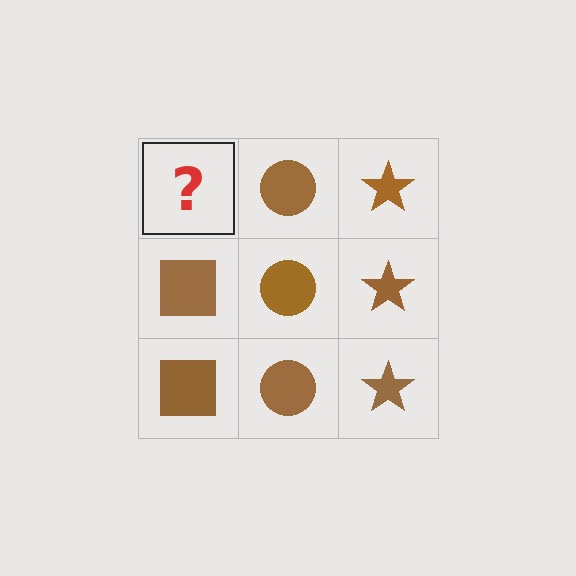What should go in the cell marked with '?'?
The missing cell should contain a brown square.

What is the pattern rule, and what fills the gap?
The rule is that each column has a consistent shape. The gap should be filled with a brown square.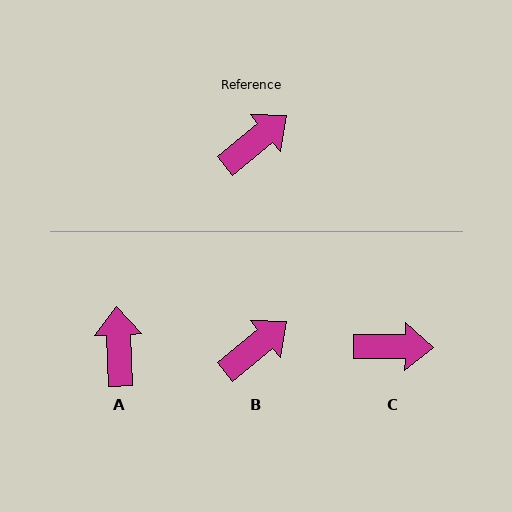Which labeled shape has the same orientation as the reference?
B.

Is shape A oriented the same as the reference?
No, it is off by about 53 degrees.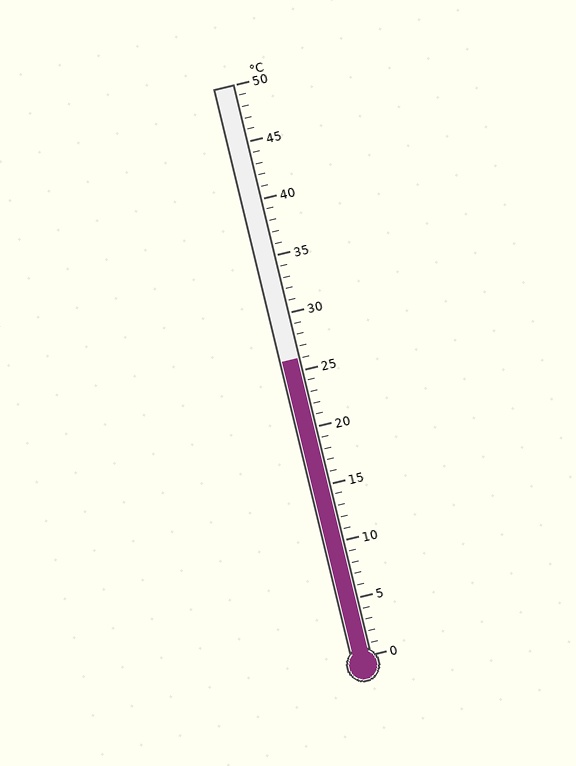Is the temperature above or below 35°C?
The temperature is below 35°C.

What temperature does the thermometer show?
The thermometer shows approximately 26°C.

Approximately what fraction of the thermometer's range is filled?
The thermometer is filled to approximately 50% of its range.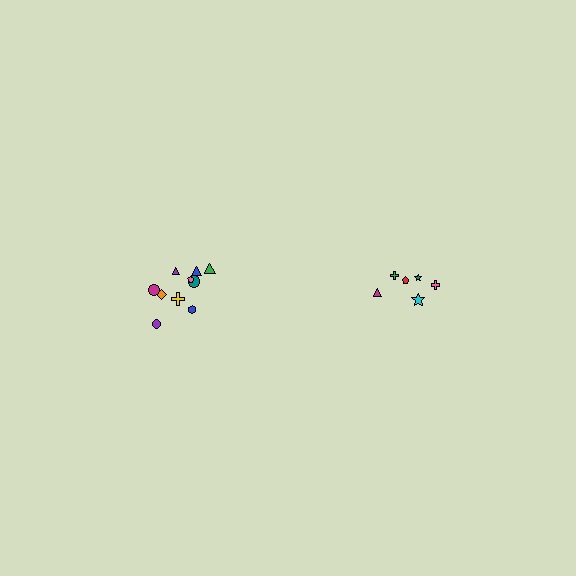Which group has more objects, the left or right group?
The left group.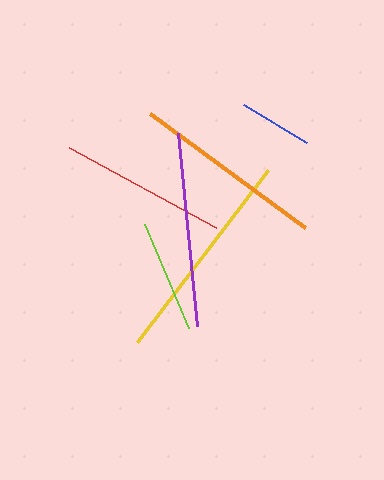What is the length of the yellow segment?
The yellow segment is approximately 217 pixels long.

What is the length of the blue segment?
The blue segment is approximately 74 pixels long.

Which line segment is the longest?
The yellow line is the longest at approximately 217 pixels.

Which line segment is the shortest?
The blue line is the shortest at approximately 74 pixels.